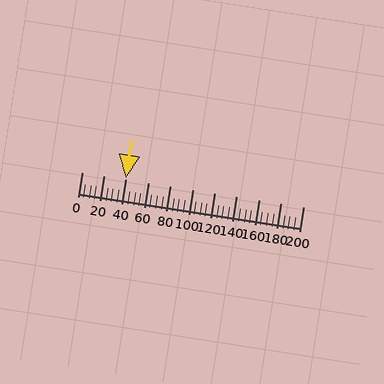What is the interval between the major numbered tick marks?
The major tick marks are spaced 20 units apart.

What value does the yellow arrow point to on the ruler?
The yellow arrow points to approximately 40.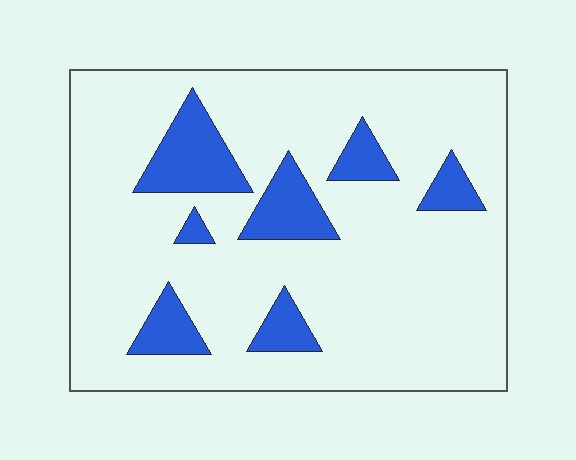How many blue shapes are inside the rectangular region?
7.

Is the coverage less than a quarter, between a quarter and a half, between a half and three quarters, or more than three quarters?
Less than a quarter.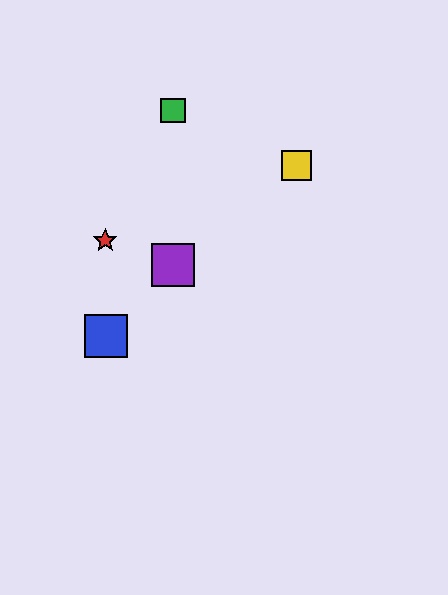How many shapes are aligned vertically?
2 shapes (the green square, the purple square) are aligned vertically.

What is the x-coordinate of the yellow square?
The yellow square is at x≈297.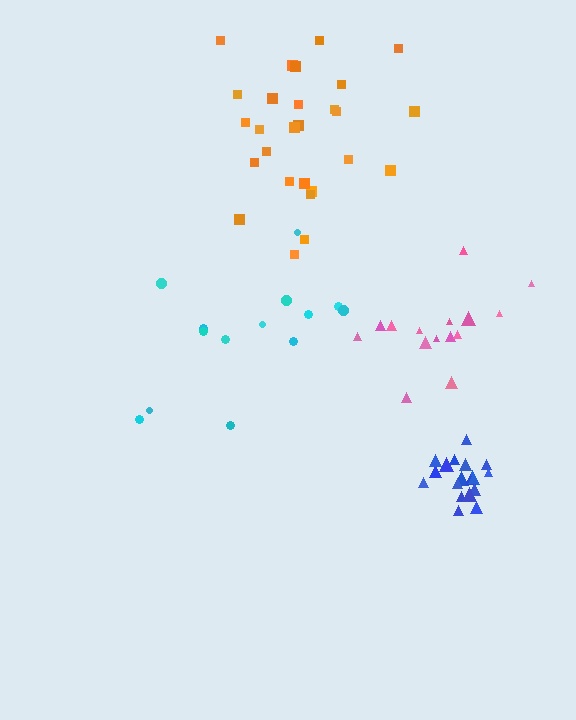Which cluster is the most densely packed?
Blue.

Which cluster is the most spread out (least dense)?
Cyan.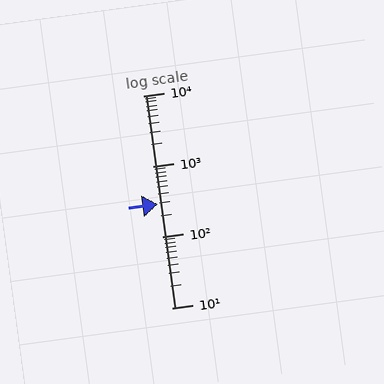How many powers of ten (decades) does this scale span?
The scale spans 3 decades, from 10 to 10000.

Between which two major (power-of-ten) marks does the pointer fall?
The pointer is between 100 and 1000.